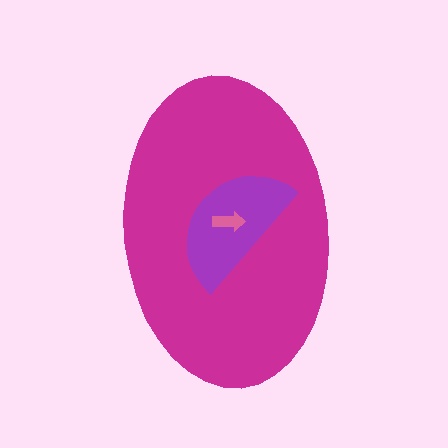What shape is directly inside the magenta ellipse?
The purple semicircle.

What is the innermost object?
The pink arrow.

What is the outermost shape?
The magenta ellipse.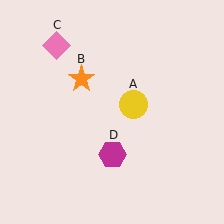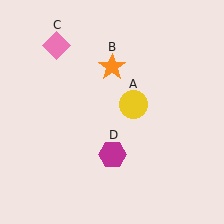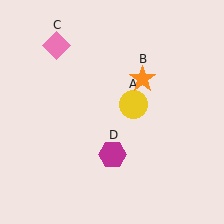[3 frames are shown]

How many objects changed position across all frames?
1 object changed position: orange star (object B).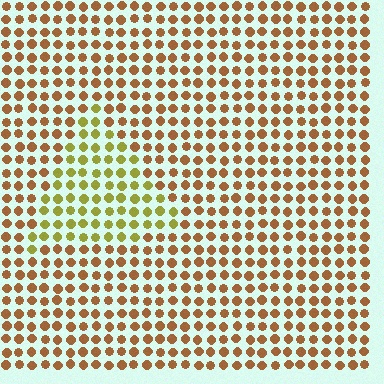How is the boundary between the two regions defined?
The boundary is defined purely by a slight shift in hue (about 41 degrees). Spacing, size, and orientation are identical on both sides.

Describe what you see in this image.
The image is filled with small brown elements in a uniform arrangement. A triangle-shaped region is visible where the elements are tinted to a slightly different hue, forming a subtle color boundary.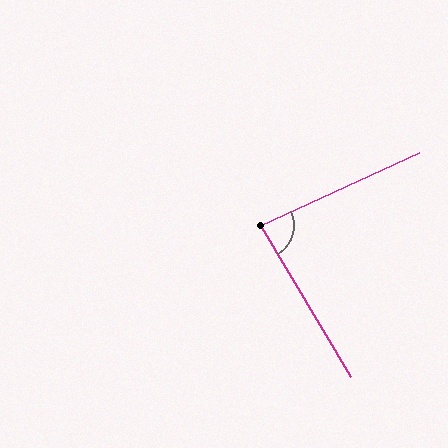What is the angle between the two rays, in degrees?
Approximately 84 degrees.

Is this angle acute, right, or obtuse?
It is acute.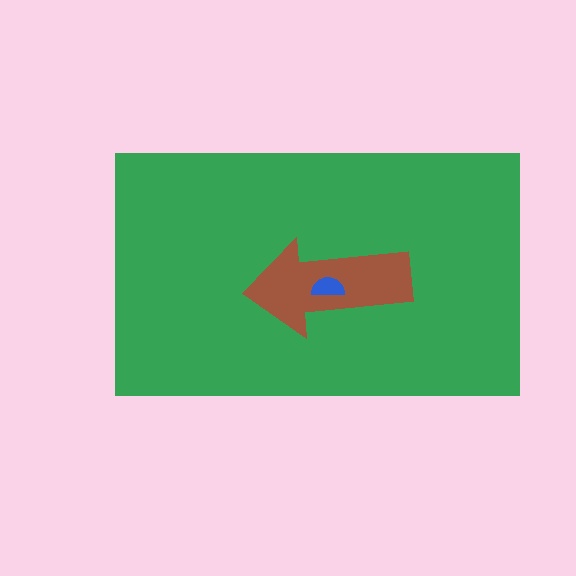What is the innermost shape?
The blue semicircle.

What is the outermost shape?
The green rectangle.